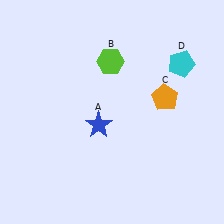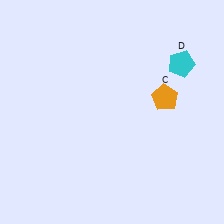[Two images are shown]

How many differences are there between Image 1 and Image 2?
There are 2 differences between the two images.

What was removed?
The lime hexagon (B), the blue star (A) were removed in Image 2.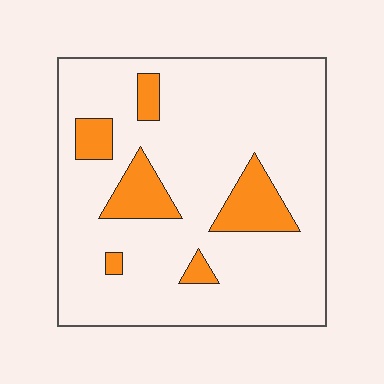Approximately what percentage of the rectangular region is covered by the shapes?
Approximately 15%.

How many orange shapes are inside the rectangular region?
6.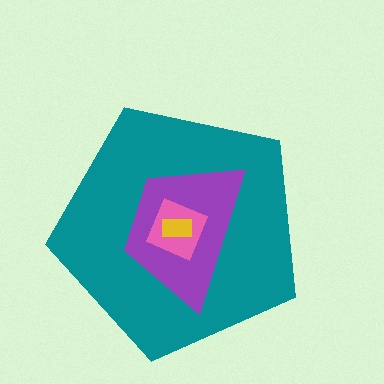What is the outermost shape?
The teal pentagon.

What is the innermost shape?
The yellow rectangle.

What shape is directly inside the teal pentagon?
The purple trapezoid.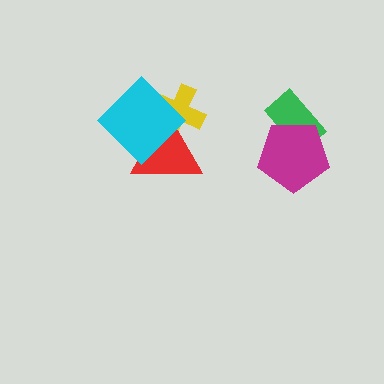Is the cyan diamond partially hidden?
No, no other shape covers it.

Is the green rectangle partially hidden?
Yes, it is partially covered by another shape.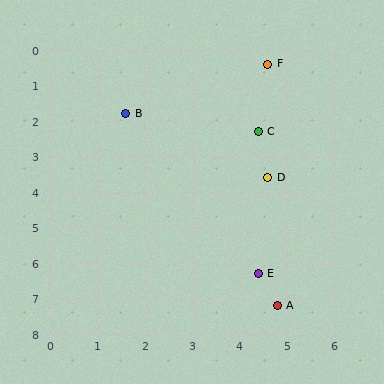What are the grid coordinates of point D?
Point D is at approximately (4.6, 3.6).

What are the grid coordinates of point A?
Point A is at approximately (4.8, 7.2).